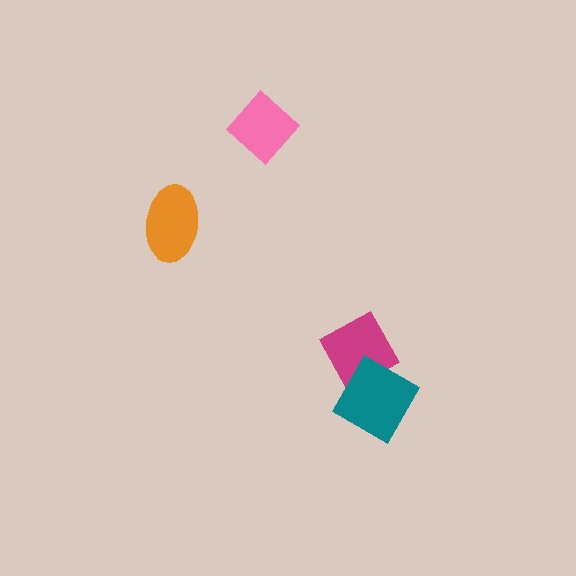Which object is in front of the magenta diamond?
The teal diamond is in front of the magenta diamond.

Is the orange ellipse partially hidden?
No, no other shape covers it.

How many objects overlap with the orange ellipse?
0 objects overlap with the orange ellipse.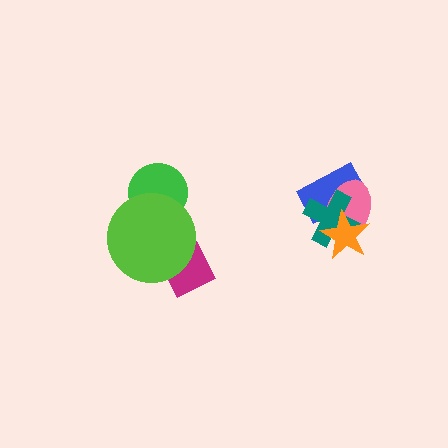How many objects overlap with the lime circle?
2 objects overlap with the lime circle.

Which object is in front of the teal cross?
The orange star is in front of the teal cross.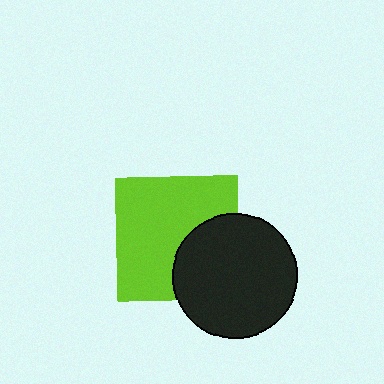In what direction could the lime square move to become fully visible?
The lime square could move left. That would shift it out from behind the black circle entirely.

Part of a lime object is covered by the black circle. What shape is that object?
It is a square.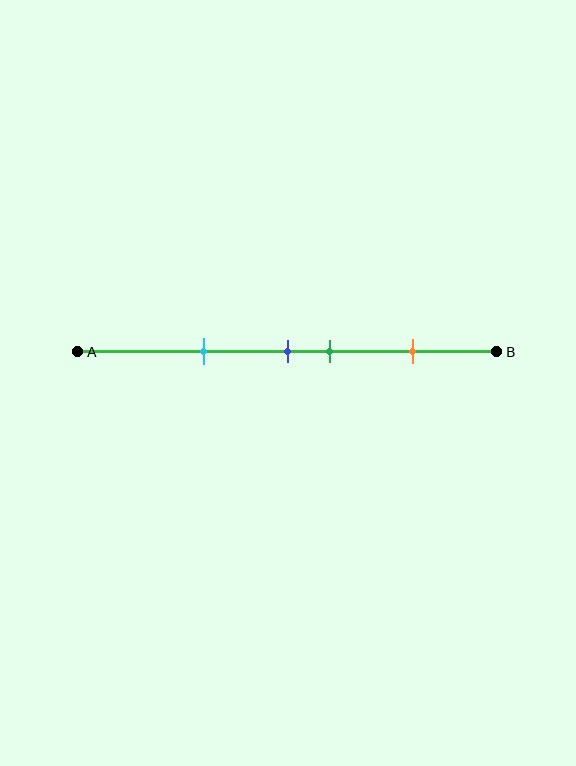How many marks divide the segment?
There are 4 marks dividing the segment.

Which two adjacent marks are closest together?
The blue and green marks are the closest adjacent pair.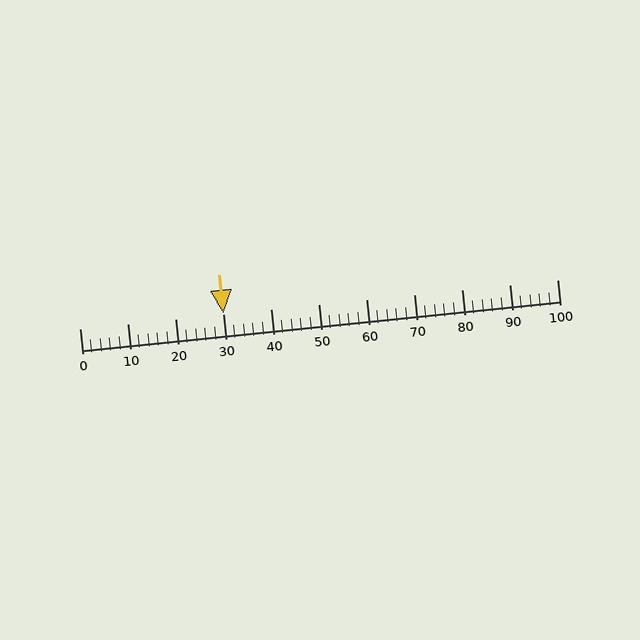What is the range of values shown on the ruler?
The ruler shows values from 0 to 100.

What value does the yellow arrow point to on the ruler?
The yellow arrow points to approximately 30.